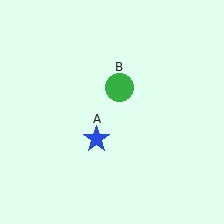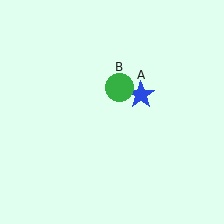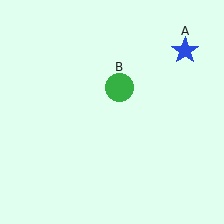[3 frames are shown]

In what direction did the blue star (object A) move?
The blue star (object A) moved up and to the right.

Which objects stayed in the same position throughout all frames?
Green circle (object B) remained stationary.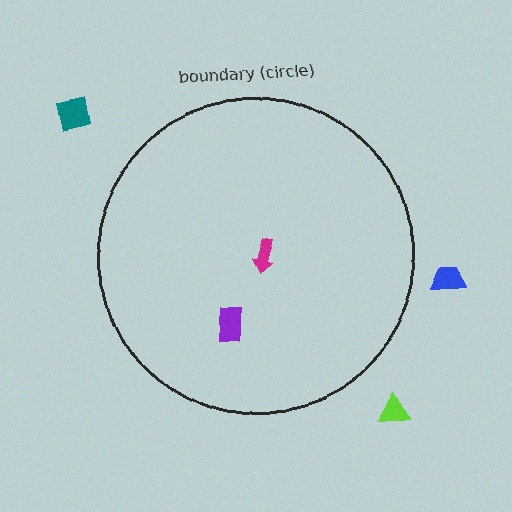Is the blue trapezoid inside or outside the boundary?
Outside.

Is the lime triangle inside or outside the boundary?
Outside.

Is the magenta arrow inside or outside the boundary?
Inside.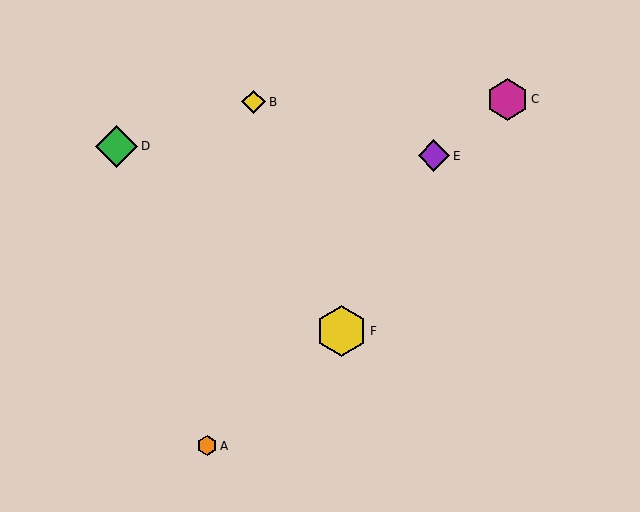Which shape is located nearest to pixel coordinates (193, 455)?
The orange hexagon (labeled A) at (207, 446) is nearest to that location.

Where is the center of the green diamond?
The center of the green diamond is at (117, 146).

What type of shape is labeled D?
Shape D is a green diamond.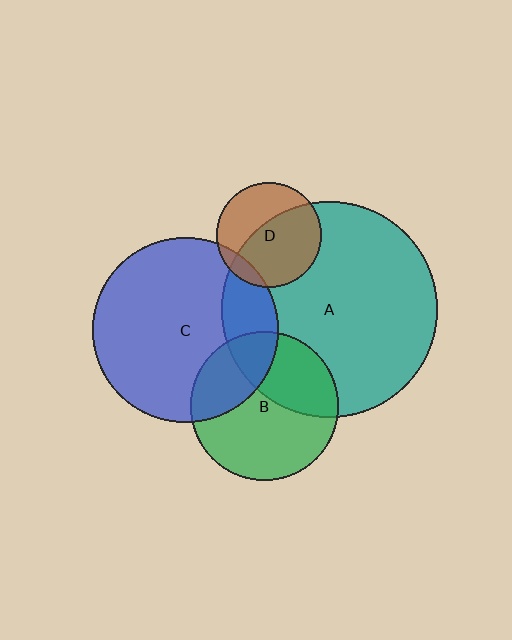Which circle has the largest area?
Circle A (teal).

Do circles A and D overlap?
Yes.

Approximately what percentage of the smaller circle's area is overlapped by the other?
Approximately 60%.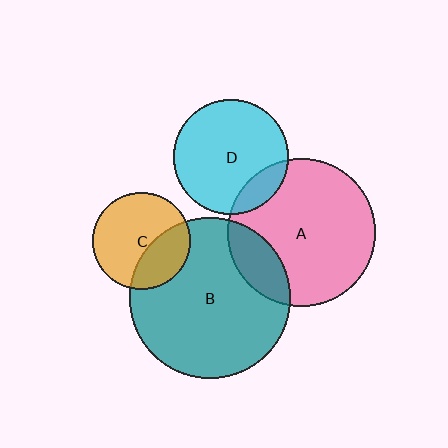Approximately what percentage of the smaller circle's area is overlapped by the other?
Approximately 15%.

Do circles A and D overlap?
Yes.